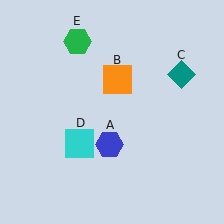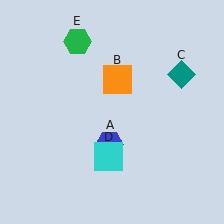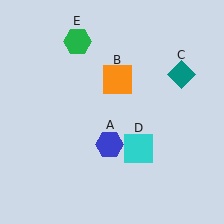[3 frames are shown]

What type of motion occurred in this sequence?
The cyan square (object D) rotated counterclockwise around the center of the scene.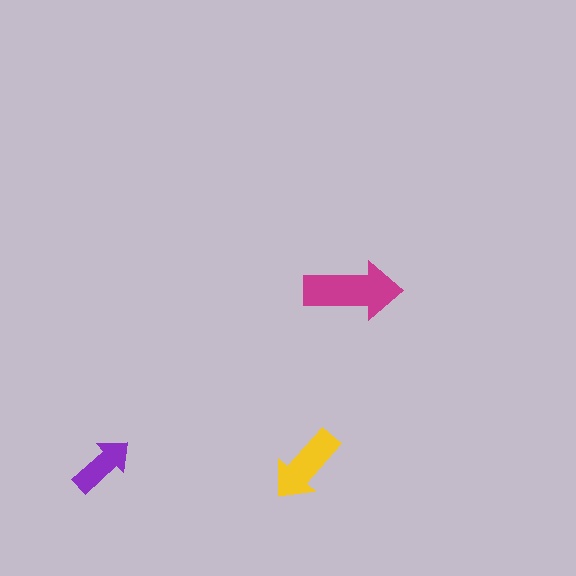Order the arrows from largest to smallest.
the magenta one, the yellow one, the purple one.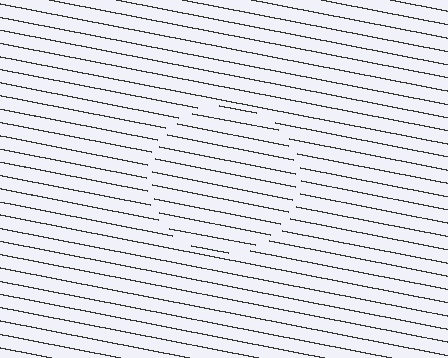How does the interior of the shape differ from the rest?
The interior of the shape contains the same grating, shifted by half a period — the contour is defined by the phase discontinuity where line-ends from the inner and outer gratings abut.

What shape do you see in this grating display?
An illusory circle. The interior of the shape contains the same grating, shifted by half a period — the contour is defined by the phase discontinuity where line-ends from the inner and outer gratings abut.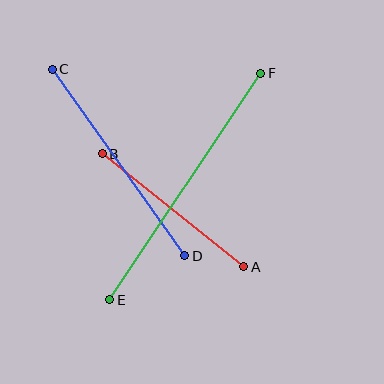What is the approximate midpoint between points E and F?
The midpoint is at approximately (185, 186) pixels.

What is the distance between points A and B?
The distance is approximately 181 pixels.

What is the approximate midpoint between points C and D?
The midpoint is at approximately (118, 162) pixels.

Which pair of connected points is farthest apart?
Points E and F are farthest apart.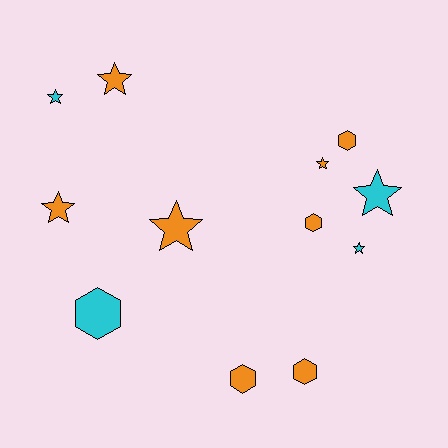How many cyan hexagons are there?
There is 1 cyan hexagon.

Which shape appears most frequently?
Star, with 7 objects.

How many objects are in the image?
There are 12 objects.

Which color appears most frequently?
Orange, with 8 objects.